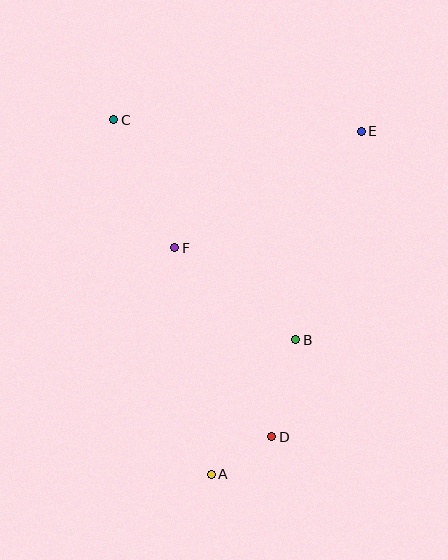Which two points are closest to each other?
Points A and D are closest to each other.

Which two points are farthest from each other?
Points A and E are farthest from each other.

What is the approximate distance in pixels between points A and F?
The distance between A and F is approximately 230 pixels.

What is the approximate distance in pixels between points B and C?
The distance between B and C is approximately 286 pixels.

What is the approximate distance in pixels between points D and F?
The distance between D and F is approximately 213 pixels.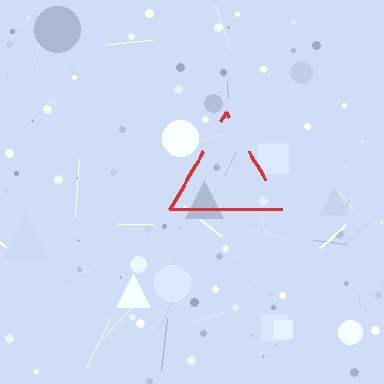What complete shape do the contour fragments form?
The contour fragments form a triangle.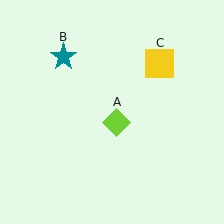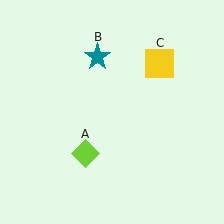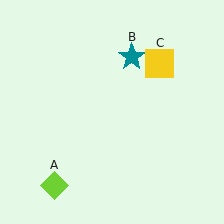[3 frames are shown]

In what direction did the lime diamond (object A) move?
The lime diamond (object A) moved down and to the left.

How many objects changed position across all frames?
2 objects changed position: lime diamond (object A), teal star (object B).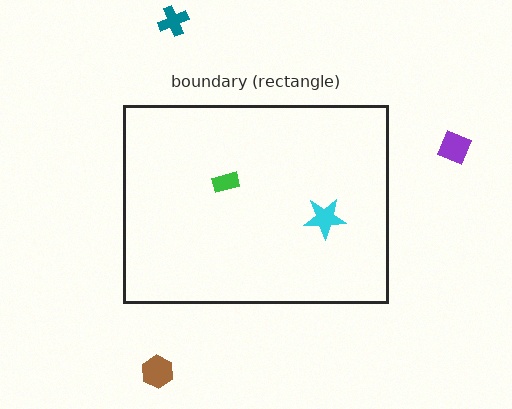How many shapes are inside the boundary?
2 inside, 3 outside.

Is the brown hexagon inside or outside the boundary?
Outside.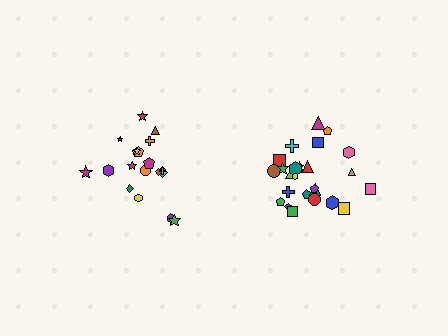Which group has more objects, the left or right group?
The right group.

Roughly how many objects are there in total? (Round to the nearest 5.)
Roughly 45 objects in total.